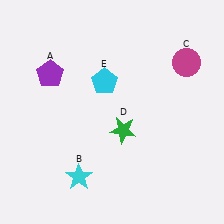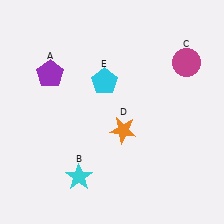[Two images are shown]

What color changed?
The star (D) changed from green in Image 1 to orange in Image 2.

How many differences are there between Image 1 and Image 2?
There is 1 difference between the two images.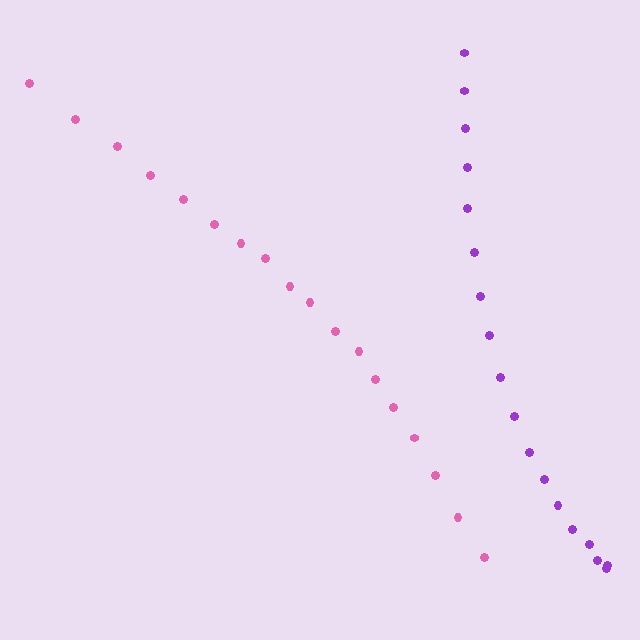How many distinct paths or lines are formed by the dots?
There are 2 distinct paths.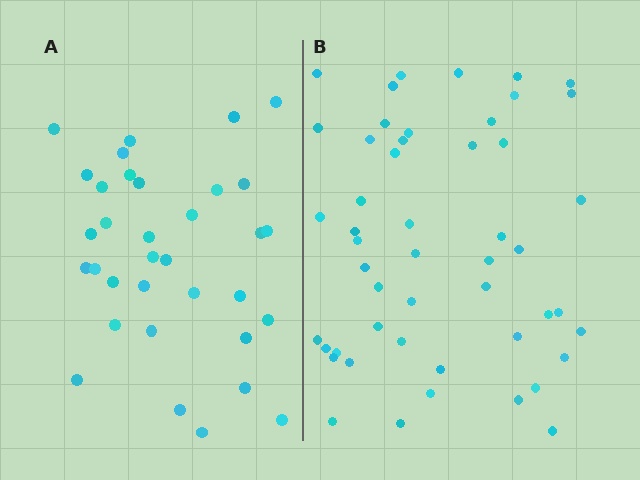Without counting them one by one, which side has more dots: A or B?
Region B (the right region) has more dots.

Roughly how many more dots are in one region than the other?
Region B has approximately 15 more dots than region A.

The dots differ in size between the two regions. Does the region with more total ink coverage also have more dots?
No. Region A has more total ink coverage because its dots are larger, but region B actually contains more individual dots. Total area can be misleading — the number of items is what matters here.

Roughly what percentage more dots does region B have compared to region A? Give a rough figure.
About 45% more.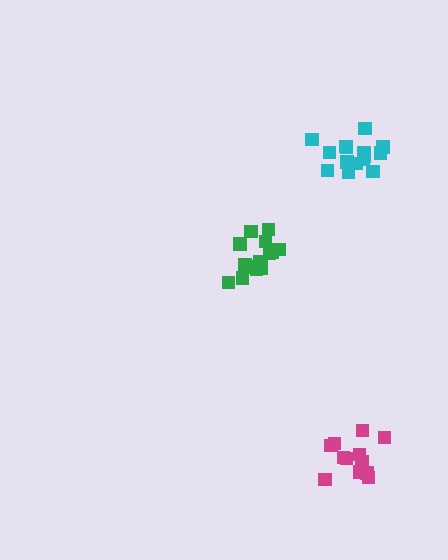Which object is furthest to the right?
The cyan cluster is rightmost.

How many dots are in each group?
Group 1: 16 dots, Group 2: 13 dots, Group 3: 15 dots (44 total).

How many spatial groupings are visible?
There are 3 spatial groupings.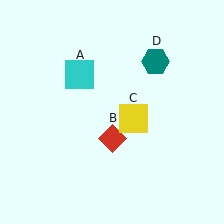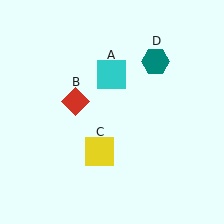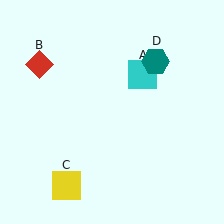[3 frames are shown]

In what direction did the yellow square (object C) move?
The yellow square (object C) moved down and to the left.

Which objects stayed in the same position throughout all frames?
Teal hexagon (object D) remained stationary.